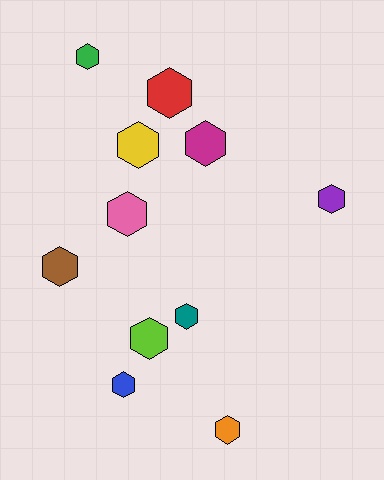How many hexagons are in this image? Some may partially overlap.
There are 11 hexagons.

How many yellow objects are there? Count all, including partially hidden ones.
There is 1 yellow object.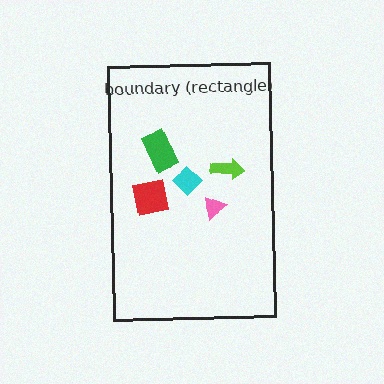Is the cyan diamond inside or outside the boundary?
Inside.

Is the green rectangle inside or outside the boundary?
Inside.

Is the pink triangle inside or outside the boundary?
Inside.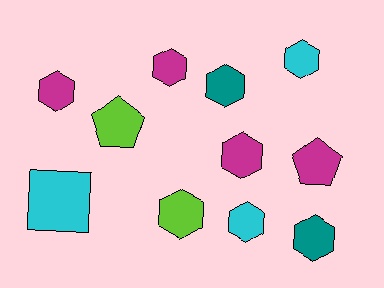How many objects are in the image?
There are 11 objects.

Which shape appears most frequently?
Hexagon, with 8 objects.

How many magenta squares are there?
There are no magenta squares.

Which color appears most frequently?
Magenta, with 4 objects.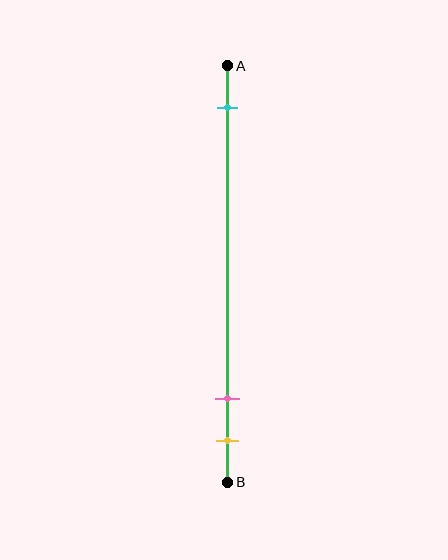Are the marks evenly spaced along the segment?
No, the marks are not evenly spaced.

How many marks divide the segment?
There are 3 marks dividing the segment.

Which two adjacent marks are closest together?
The pink and yellow marks are the closest adjacent pair.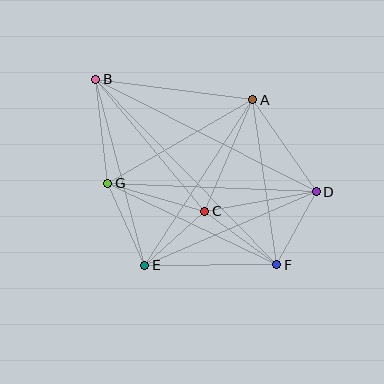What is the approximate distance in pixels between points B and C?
The distance between B and C is approximately 171 pixels.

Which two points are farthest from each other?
Points B and F are farthest from each other.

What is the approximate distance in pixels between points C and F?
The distance between C and F is approximately 90 pixels.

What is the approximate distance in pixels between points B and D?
The distance between B and D is approximately 247 pixels.